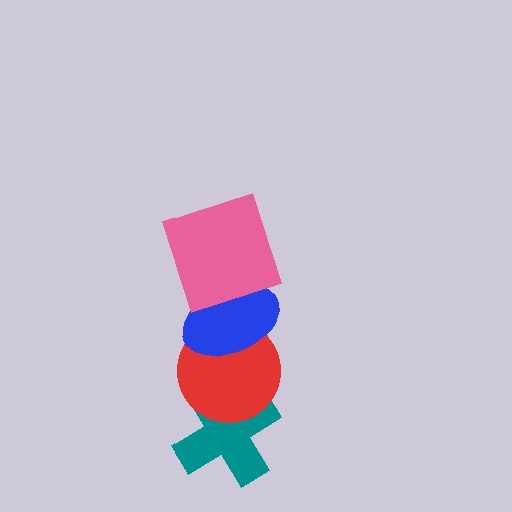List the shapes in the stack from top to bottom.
From top to bottom: the pink square, the blue ellipse, the red circle, the teal cross.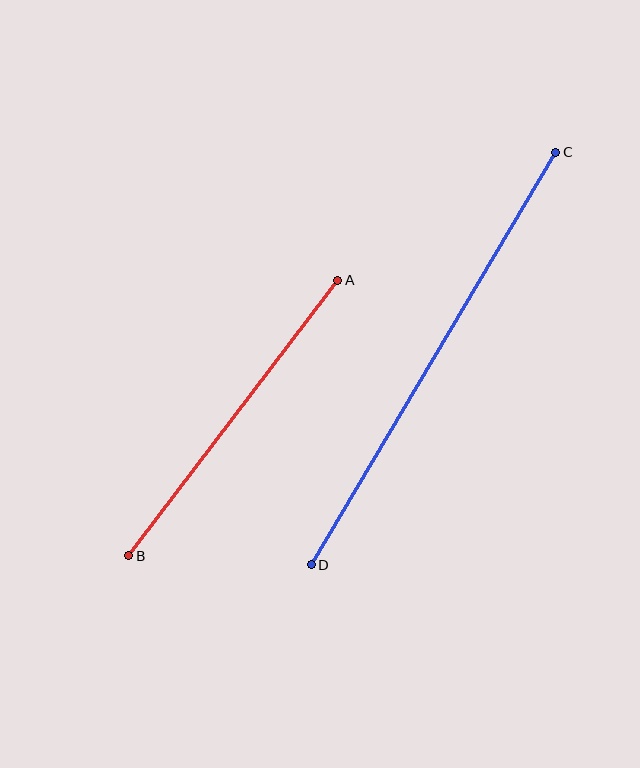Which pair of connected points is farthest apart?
Points C and D are farthest apart.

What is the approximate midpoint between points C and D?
The midpoint is at approximately (434, 359) pixels.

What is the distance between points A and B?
The distance is approximately 346 pixels.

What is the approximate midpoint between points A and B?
The midpoint is at approximately (233, 418) pixels.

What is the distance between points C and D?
The distance is approximately 480 pixels.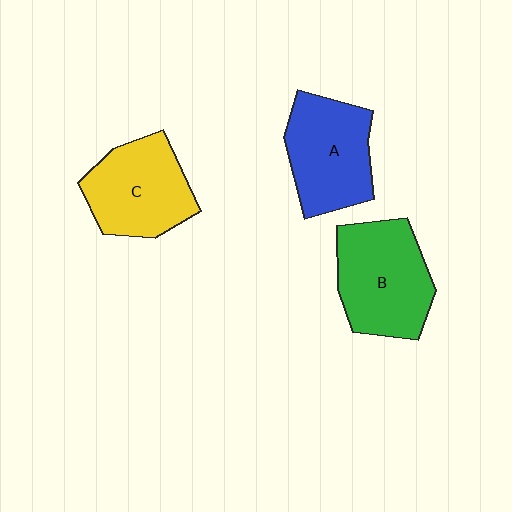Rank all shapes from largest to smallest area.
From largest to smallest: B (green), A (blue), C (yellow).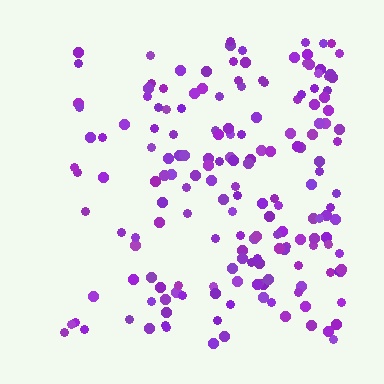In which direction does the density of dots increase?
From left to right, with the right side densest.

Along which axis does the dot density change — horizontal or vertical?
Horizontal.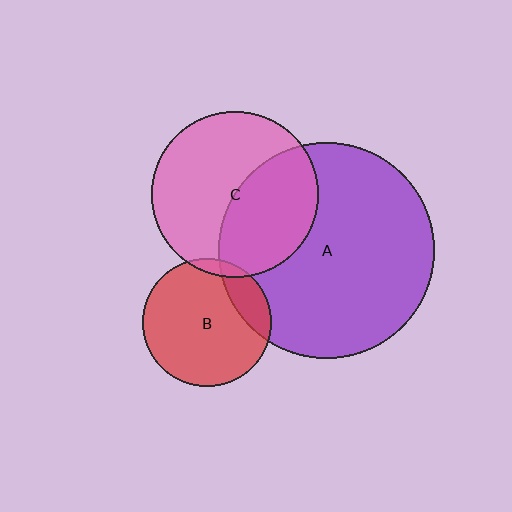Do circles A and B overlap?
Yes.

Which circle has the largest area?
Circle A (purple).